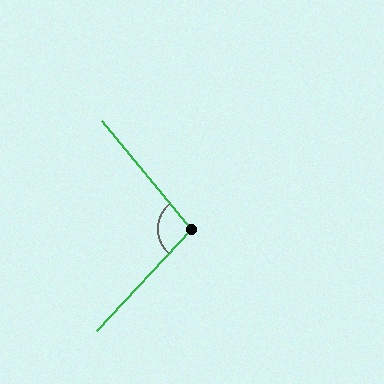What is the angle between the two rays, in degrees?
Approximately 97 degrees.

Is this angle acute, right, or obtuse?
It is obtuse.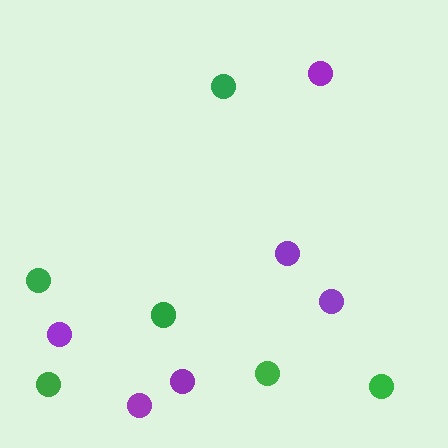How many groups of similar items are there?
There are 2 groups: one group of purple circles (6) and one group of green circles (6).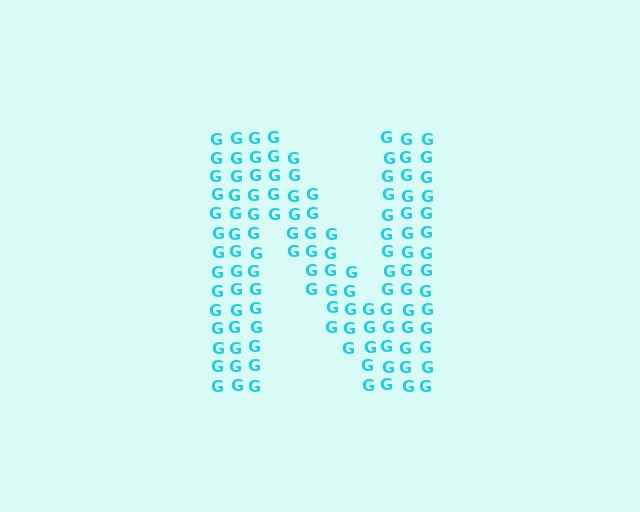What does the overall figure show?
The overall figure shows the letter N.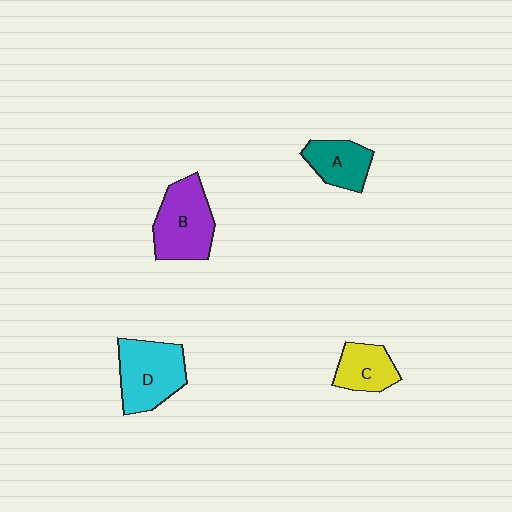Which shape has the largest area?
Shape D (cyan).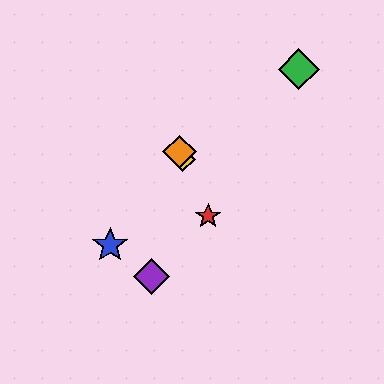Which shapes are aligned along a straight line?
The red star, the yellow diamond, the orange diamond are aligned along a straight line.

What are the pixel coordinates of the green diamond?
The green diamond is at (299, 69).